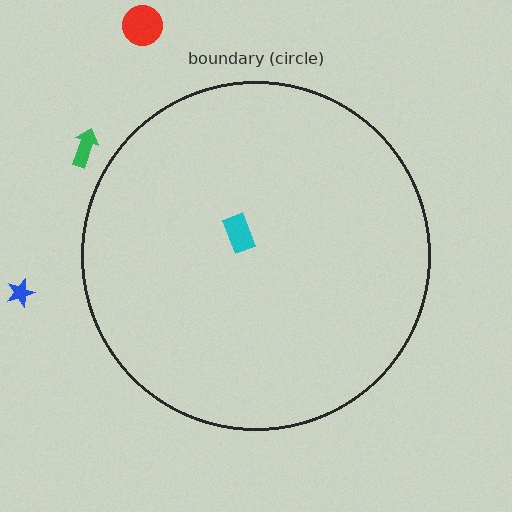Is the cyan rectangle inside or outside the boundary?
Inside.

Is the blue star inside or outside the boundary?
Outside.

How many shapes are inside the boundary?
1 inside, 3 outside.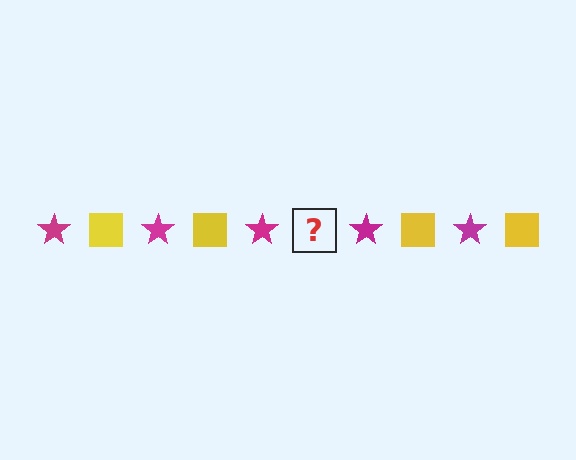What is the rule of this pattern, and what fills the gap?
The rule is that the pattern alternates between magenta star and yellow square. The gap should be filled with a yellow square.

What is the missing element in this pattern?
The missing element is a yellow square.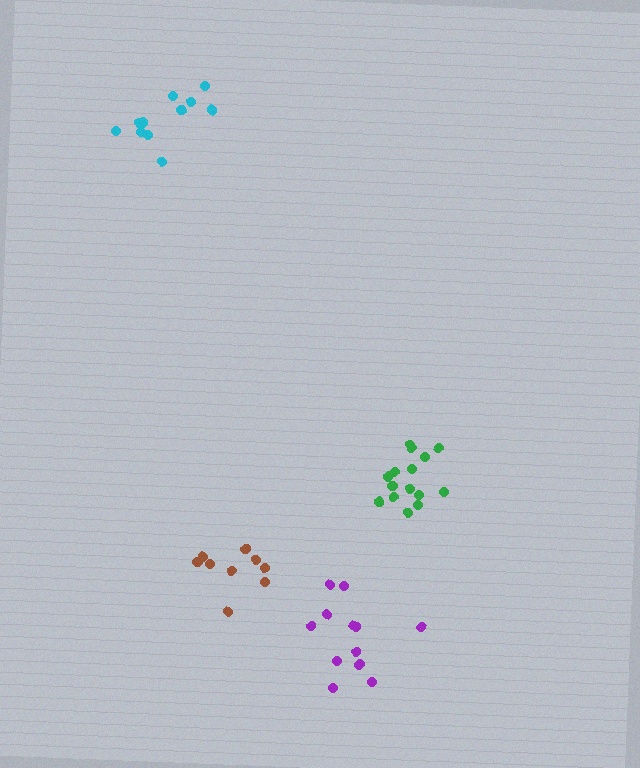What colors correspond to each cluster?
The clusters are colored: purple, cyan, brown, green.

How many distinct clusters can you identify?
There are 4 distinct clusters.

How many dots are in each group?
Group 1: 13 dots, Group 2: 11 dots, Group 3: 9 dots, Group 4: 15 dots (48 total).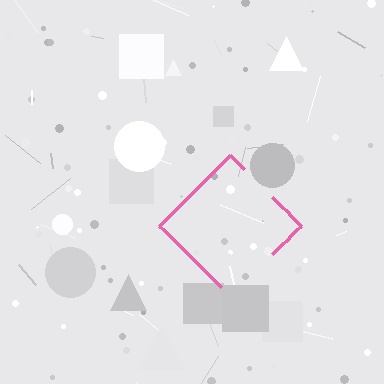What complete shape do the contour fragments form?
The contour fragments form a diamond.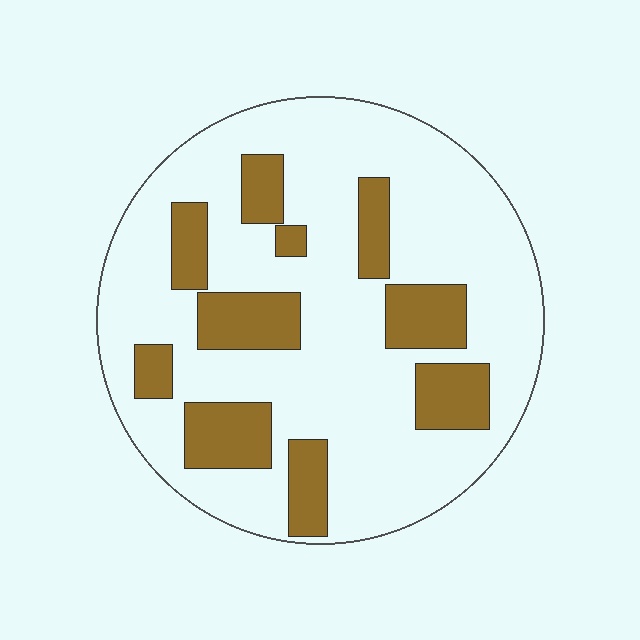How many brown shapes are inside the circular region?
10.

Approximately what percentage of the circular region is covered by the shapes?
Approximately 25%.